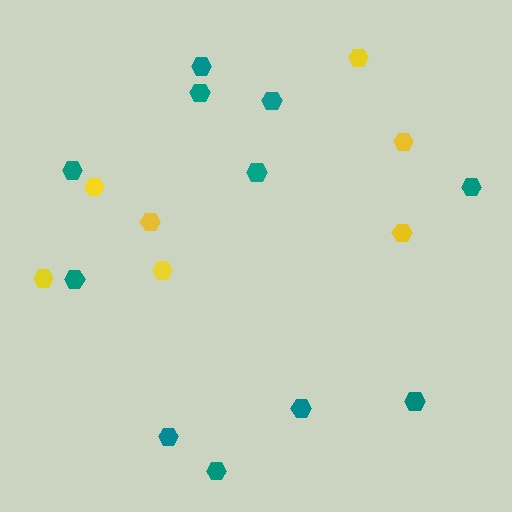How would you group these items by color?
There are 2 groups: one group of teal hexagons (11) and one group of yellow hexagons (7).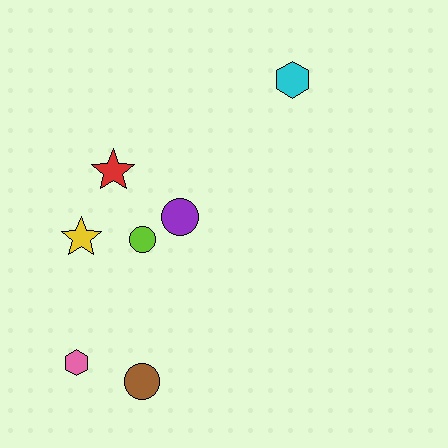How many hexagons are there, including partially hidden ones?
There are 2 hexagons.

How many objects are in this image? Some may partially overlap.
There are 7 objects.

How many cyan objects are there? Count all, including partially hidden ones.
There is 1 cyan object.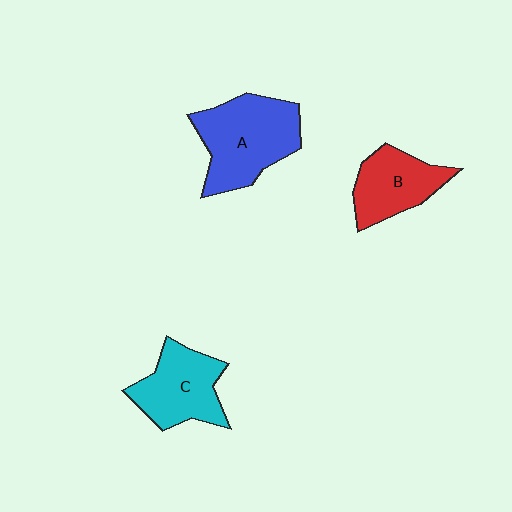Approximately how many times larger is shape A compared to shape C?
Approximately 1.3 times.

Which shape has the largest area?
Shape A (blue).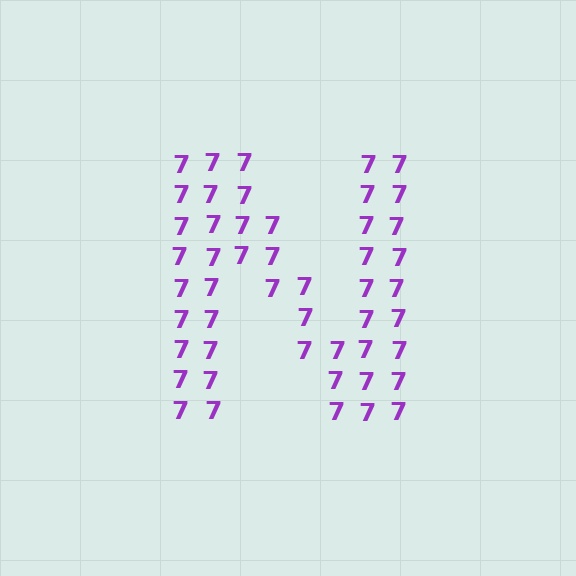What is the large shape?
The large shape is the letter N.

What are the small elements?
The small elements are digit 7's.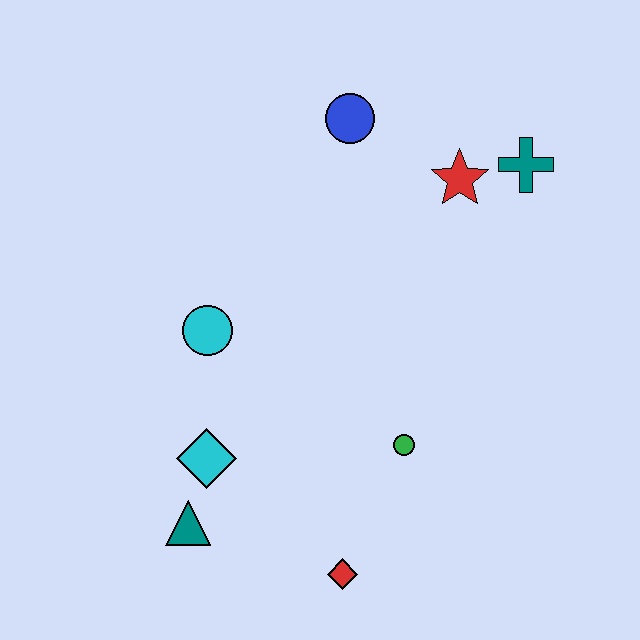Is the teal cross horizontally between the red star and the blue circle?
No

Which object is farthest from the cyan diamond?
The teal cross is farthest from the cyan diamond.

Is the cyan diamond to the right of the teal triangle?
Yes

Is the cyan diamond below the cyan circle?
Yes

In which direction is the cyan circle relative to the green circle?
The cyan circle is to the left of the green circle.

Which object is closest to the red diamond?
The green circle is closest to the red diamond.